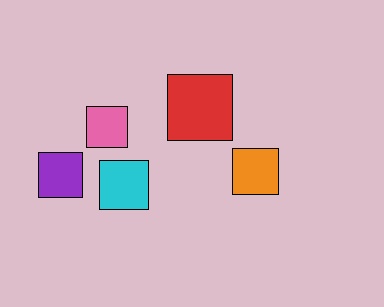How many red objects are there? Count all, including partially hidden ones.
There is 1 red object.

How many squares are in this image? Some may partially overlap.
There are 5 squares.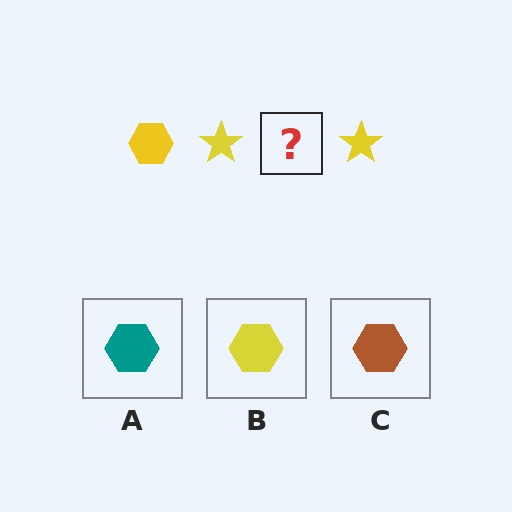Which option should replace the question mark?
Option B.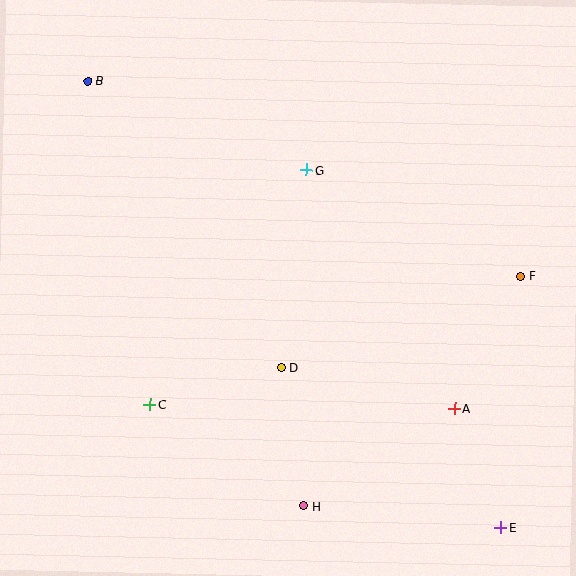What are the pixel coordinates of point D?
Point D is at (281, 367).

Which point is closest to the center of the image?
Point D at (281, 367) is closest to the center.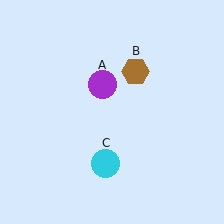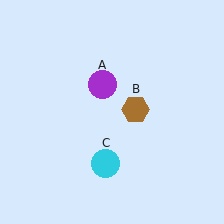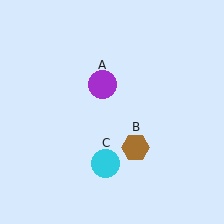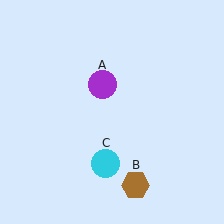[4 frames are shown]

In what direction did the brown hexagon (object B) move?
The brown hexagon (object B) moved down.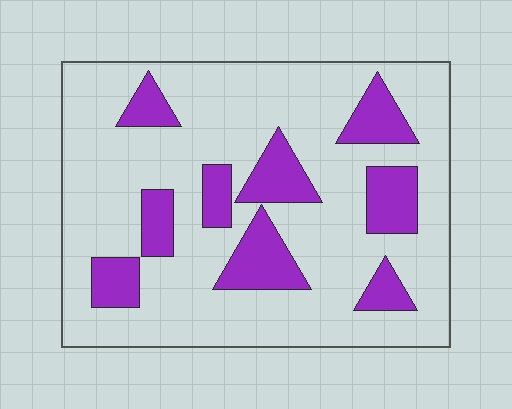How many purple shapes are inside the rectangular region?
9.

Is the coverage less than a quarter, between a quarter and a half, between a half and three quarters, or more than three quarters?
Less than a quarter.